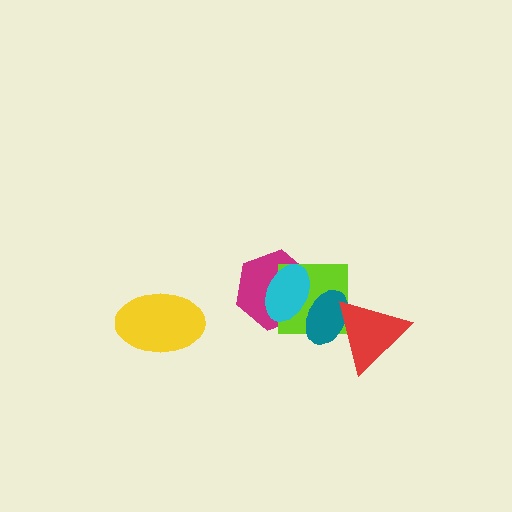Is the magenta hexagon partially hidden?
Yes, it is partially covered by another shape.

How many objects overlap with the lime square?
4 objects overlap with the lime square.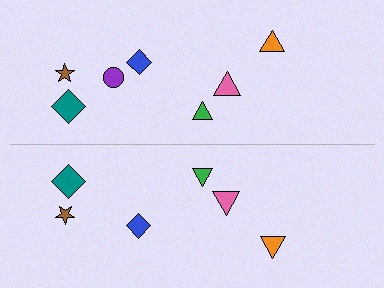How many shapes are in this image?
There are 13 shapes in this image.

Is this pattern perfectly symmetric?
No, the pattern is not perfectly symmetric. A purple circle is missing from the bottom side.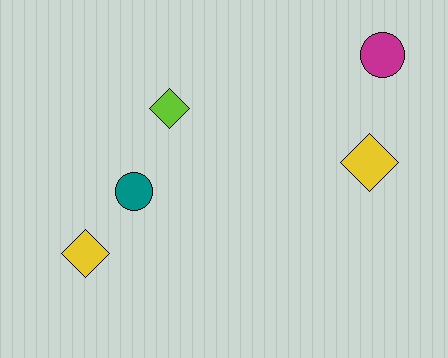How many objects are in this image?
There are 5 objects.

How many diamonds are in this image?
There are 3 diamonds.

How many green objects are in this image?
There are no green objects.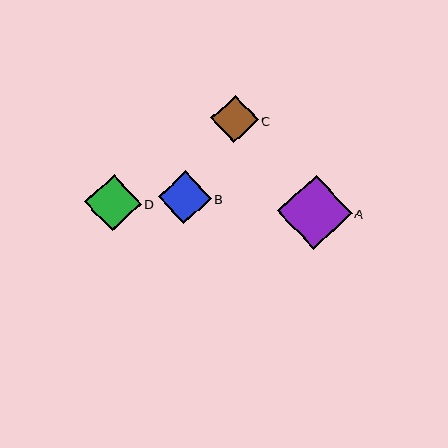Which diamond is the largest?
Diamond A is the largest with a size of approximately 75 pixels.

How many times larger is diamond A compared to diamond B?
Diamond A is approximately 1.4 times the size of diamond B.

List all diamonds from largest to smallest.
From largest to smallest: A, D, B, C.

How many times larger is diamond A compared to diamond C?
Diamond A is approximately 1.6 times the size of diamond C.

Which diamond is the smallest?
Diamond C is the smallest with a size of approximately 48 pixels.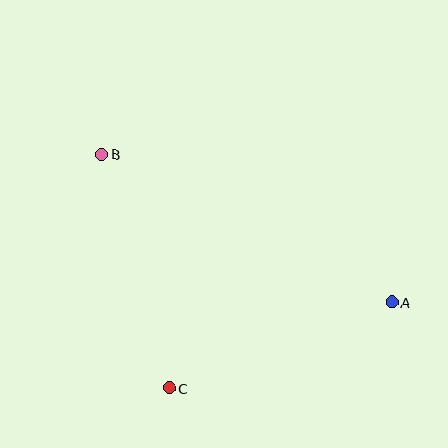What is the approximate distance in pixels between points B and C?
The distance between B and C is approximately 243 pixels.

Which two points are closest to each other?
Points A and C are closest to each other.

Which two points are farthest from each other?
Points A and B are farthest from each other.